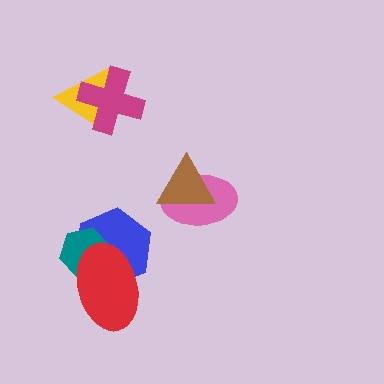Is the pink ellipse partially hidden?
Yes, it is partially covered by another shape.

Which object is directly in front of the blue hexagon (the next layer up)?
The teal hexagon is directly in front of the blue hexagon.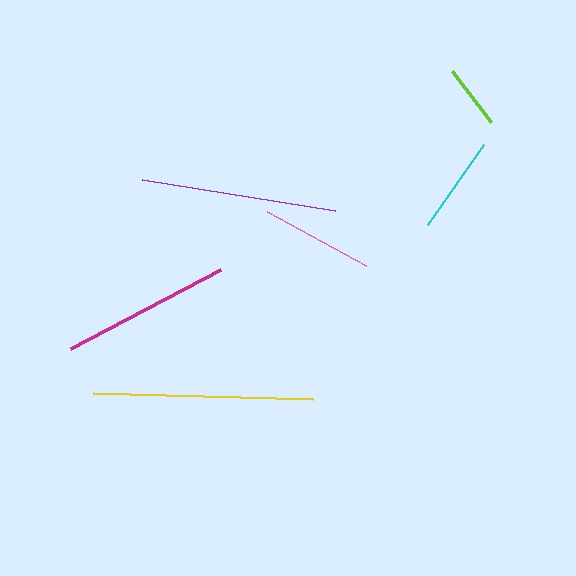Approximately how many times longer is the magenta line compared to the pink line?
The magenta line is approximately 1.5 times the length of the pink line.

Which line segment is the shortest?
The lime line is the shortest at approximately 63 pixels.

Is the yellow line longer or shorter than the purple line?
The yellow line is longer than the purple line.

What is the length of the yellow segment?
The yellow segment is approximately 220 pixels long.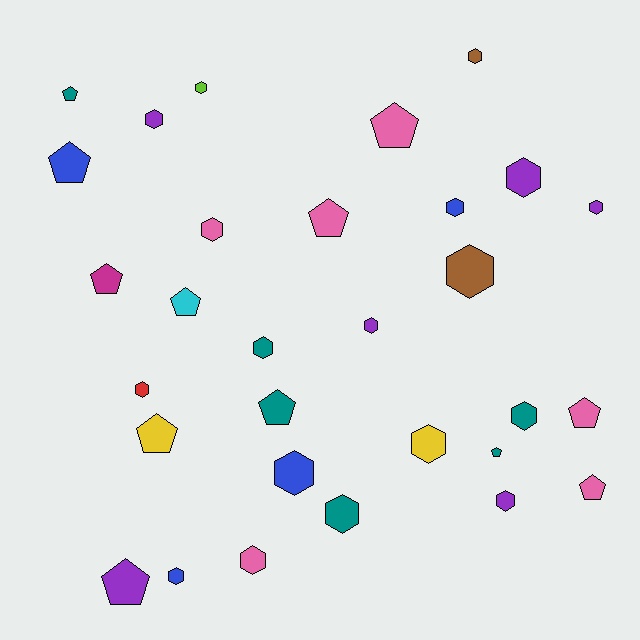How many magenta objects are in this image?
There is 1 magenta object.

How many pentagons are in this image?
There are 12 pentagons.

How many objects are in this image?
There are 30 objects.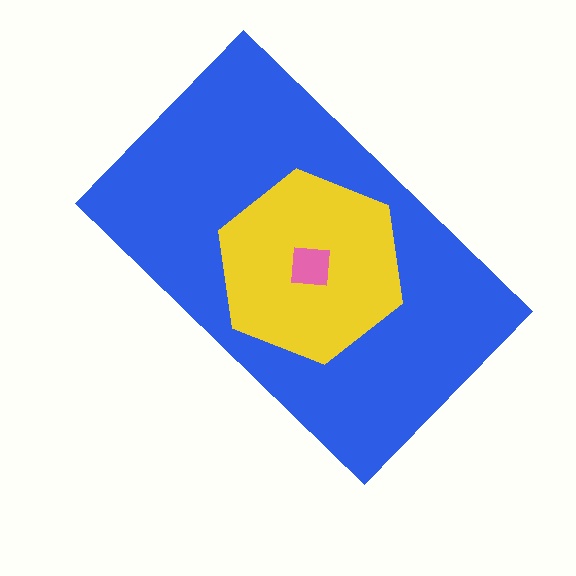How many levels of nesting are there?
3.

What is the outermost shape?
The blue rectangle.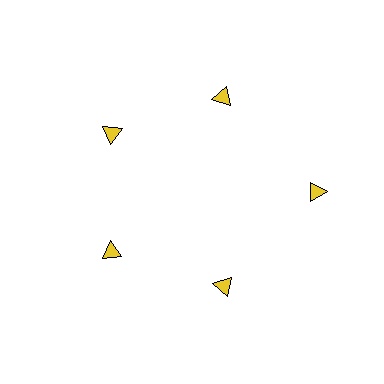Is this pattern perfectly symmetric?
No. The 5 yellow triangles are arranged in a ring, but one element near the 3 o'clock position is pushed outward from the center, breaking the 5-fold rotational symmetry.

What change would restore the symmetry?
The symmetry would be restored by moving it inward, back onto the ring so that all 5 triangles sit at equal angles and equal distance from the center.